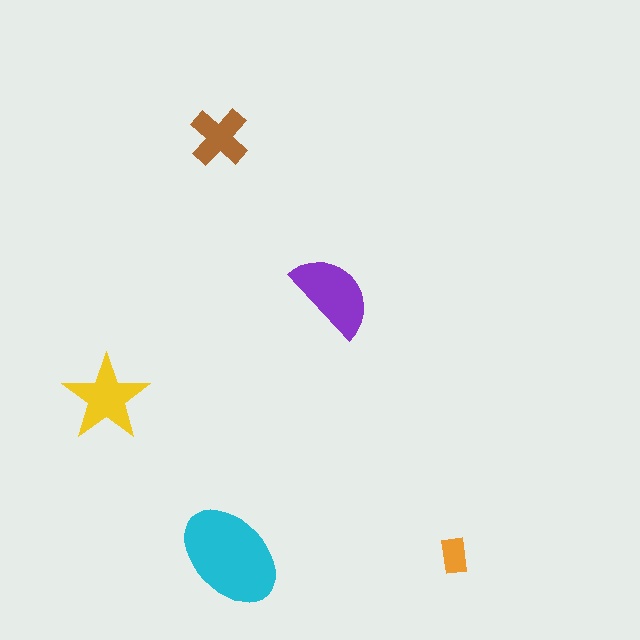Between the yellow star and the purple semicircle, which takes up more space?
The purple semicircle.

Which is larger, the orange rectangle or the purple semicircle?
The purple semicircle.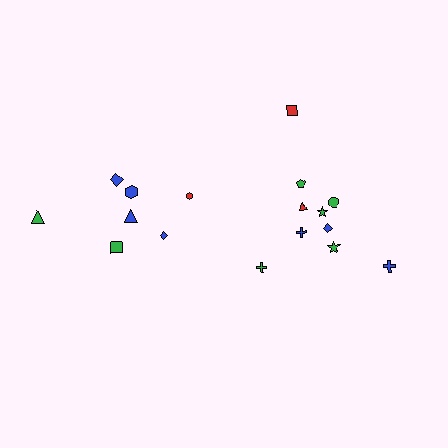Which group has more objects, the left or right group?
The right group.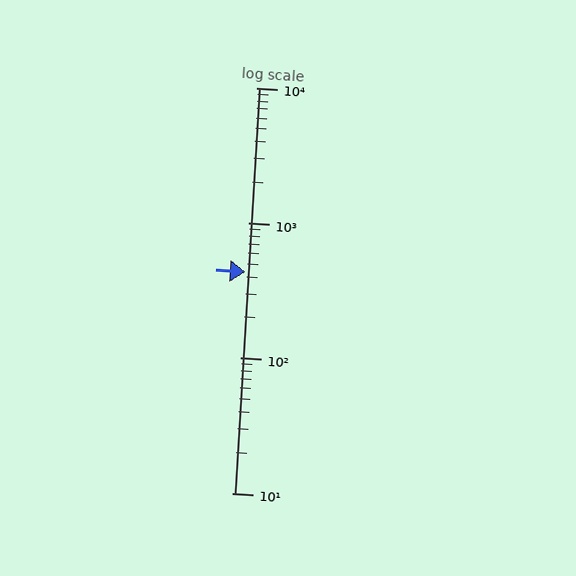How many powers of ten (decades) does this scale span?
The scale spans 3 decades, from 10 to 10000.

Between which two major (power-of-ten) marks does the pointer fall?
The pointer is between 100 and 1000.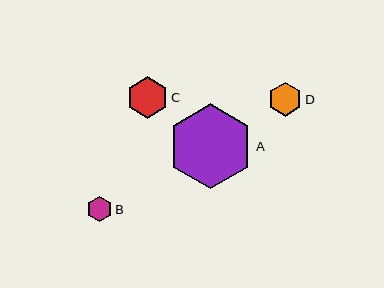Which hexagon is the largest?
Hexagon A is the largest with a size of approximately 85 pixels.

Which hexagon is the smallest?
Hexagon B is the smallest with a size of approximately 25 pixels.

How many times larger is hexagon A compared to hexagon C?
Hexagon A is approximately 2.0 times the size of hexagon C.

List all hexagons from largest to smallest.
From largest to smallest: A, C, D, B.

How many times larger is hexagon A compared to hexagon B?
Hexagon A is approximately 3.4 times the size of hexagon B.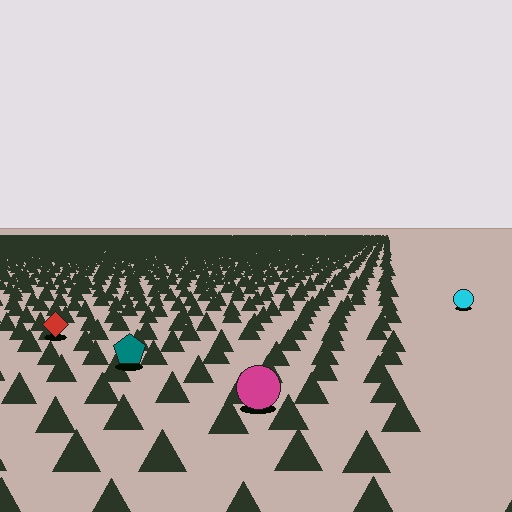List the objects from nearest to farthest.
From nearest to farthest: the magenta circle, the teal pentagon, the red diamond, the cyan circle.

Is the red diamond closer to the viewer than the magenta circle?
No. The magenta circle is closer — you can tell from the texture gradient: the ground texture is coarser near it.